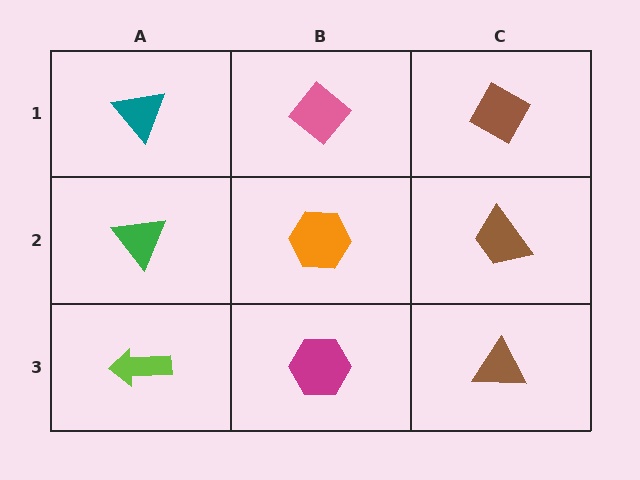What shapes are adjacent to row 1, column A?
A green triangle (row 2, column A), a pink diamond (row 1, column B).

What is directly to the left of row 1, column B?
A teal triangle.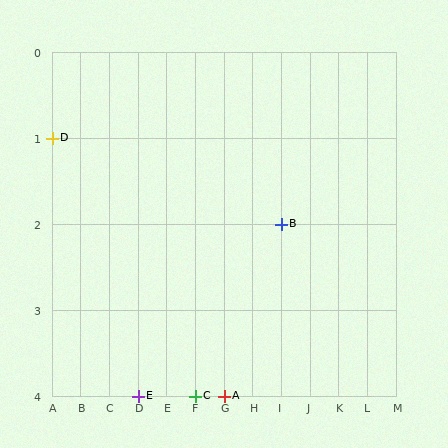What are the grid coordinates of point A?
Point A is at grid coordinates (G, 4).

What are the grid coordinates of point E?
Point E is at grid coordinates (D, 4).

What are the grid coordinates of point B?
Point B is at grid coordinates (I, 2).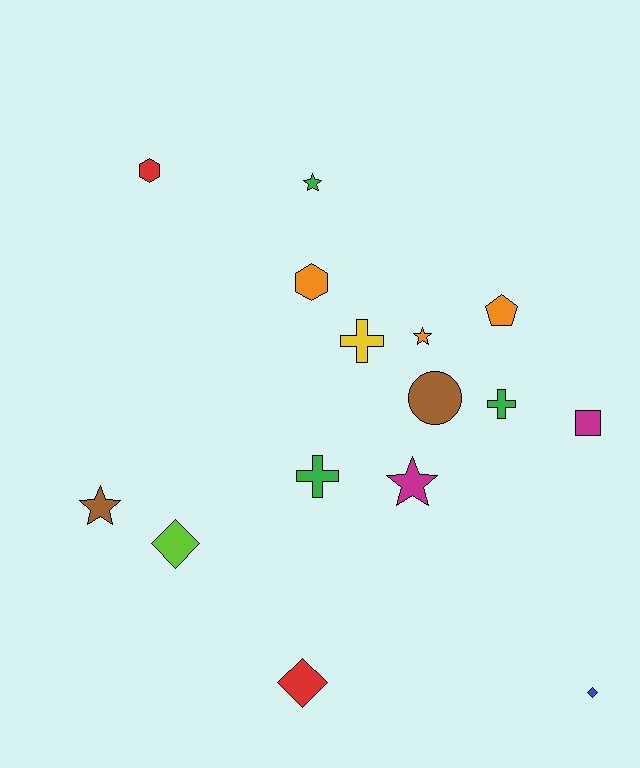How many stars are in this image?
There are 4 stars.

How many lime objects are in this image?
There is 1 lime object.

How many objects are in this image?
There are 15 objects.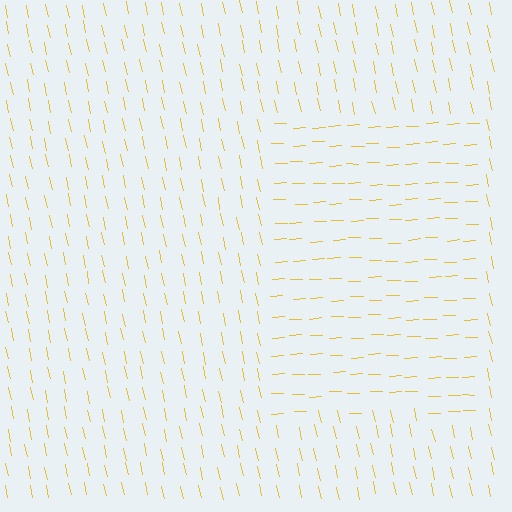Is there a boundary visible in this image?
Yes, there is a texture boundary formed by a change in line orientation.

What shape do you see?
I see a rectangle.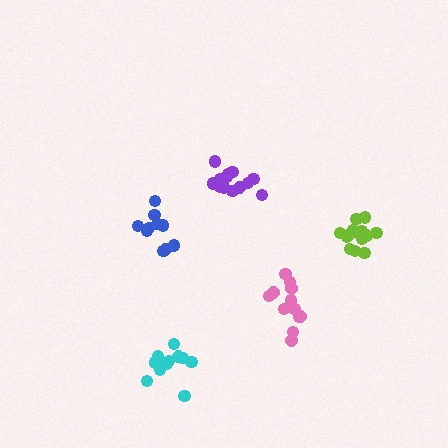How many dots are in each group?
Group 1: 13 dots, Group 2: 15 dots, Group 3: 13 dots, Group 4: 10 dots, Group 5: 15 dots (66 total).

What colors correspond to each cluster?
The clusters are colored: pink, purple, cyan, blue, lime.